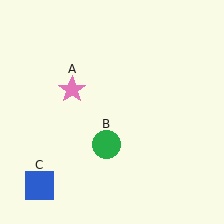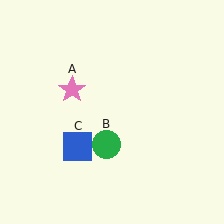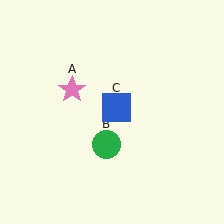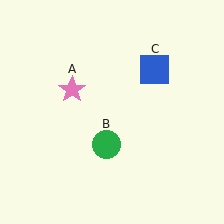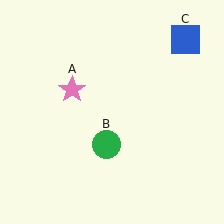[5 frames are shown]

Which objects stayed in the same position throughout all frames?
Pink star (object A) and green circle (object B) remained stationary.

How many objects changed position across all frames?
1 object changed position: blue square (object C).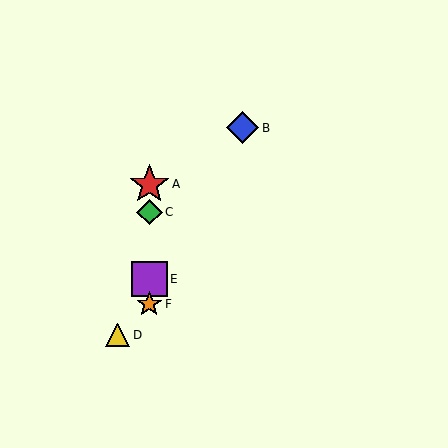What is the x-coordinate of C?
Object C is at x≈149.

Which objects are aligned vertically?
Objects A, C, E, F are aligned vertically.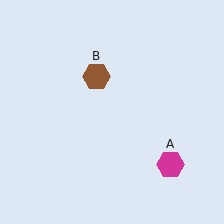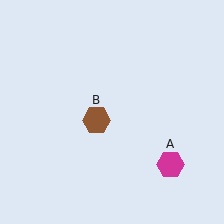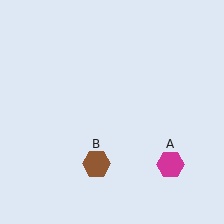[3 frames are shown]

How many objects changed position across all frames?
1 object changed position: brown hexagon (object B).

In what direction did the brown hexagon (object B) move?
The brown hexagon (object B) moved down.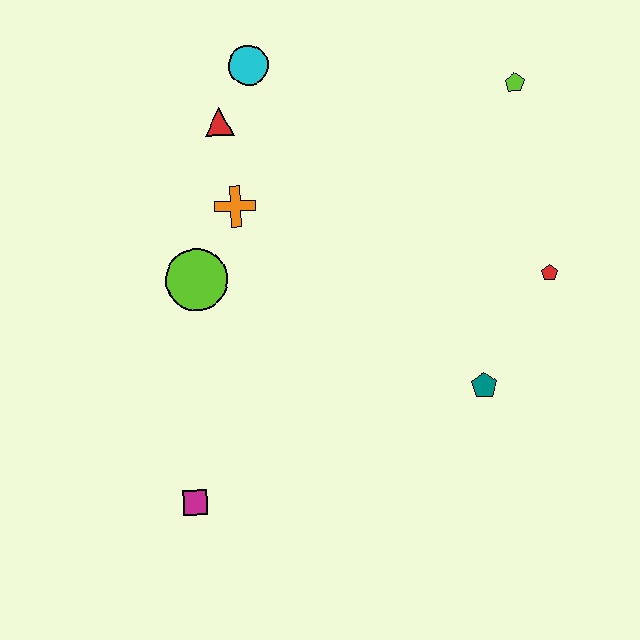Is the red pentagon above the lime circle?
No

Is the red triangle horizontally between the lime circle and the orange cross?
Yes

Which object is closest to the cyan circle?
The red triangle is closest to the cyan circle.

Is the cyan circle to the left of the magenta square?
No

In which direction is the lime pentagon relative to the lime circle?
The lime pentagon is to the right of the lime circle.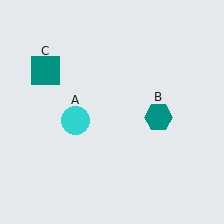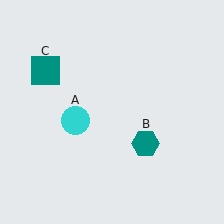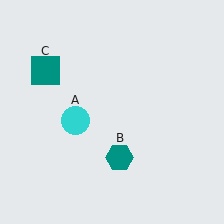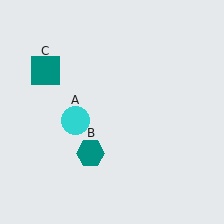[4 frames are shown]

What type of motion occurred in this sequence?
The teal hexagon (object B) rotated clockwise around the center of the scene.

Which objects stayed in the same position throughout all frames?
Cyan circle (object A) and teal square (object C) remained stationary.